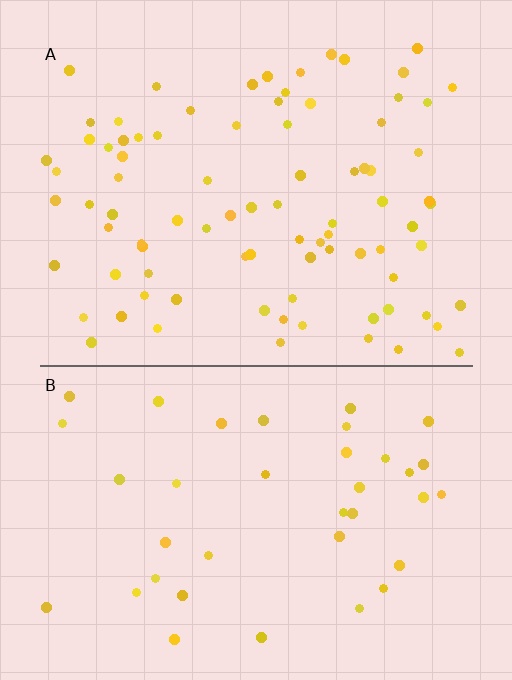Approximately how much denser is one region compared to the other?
Approximately 2.2× — region A over region B.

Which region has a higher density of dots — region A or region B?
A (the top).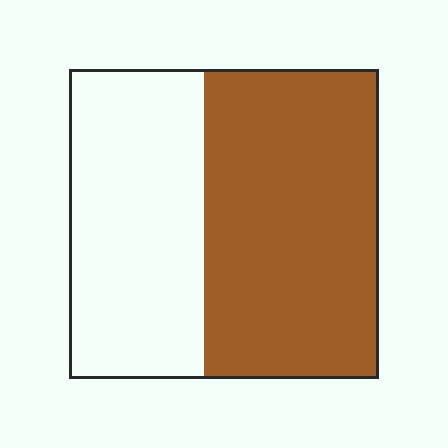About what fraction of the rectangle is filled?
About three fifths (3/5).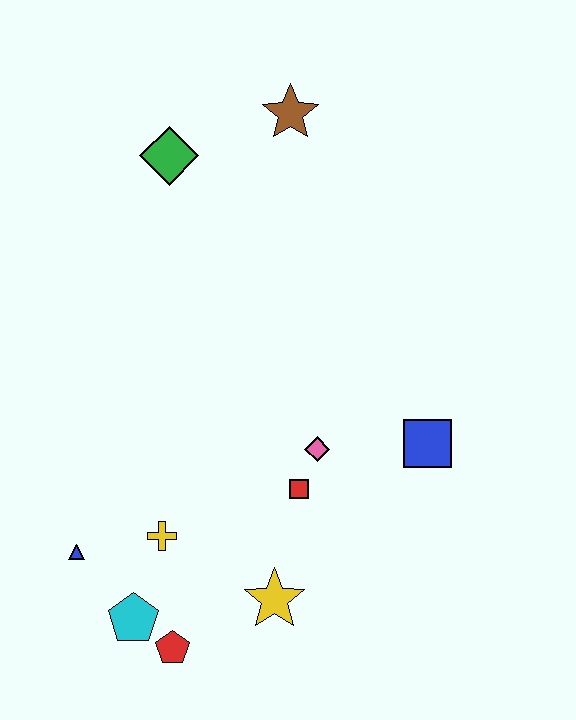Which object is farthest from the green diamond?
The red pentagon is farthest from the green diamond.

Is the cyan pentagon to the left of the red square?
Yes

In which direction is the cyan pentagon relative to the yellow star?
The cyan pentagon is to the left of the yellow star.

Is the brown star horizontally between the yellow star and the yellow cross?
No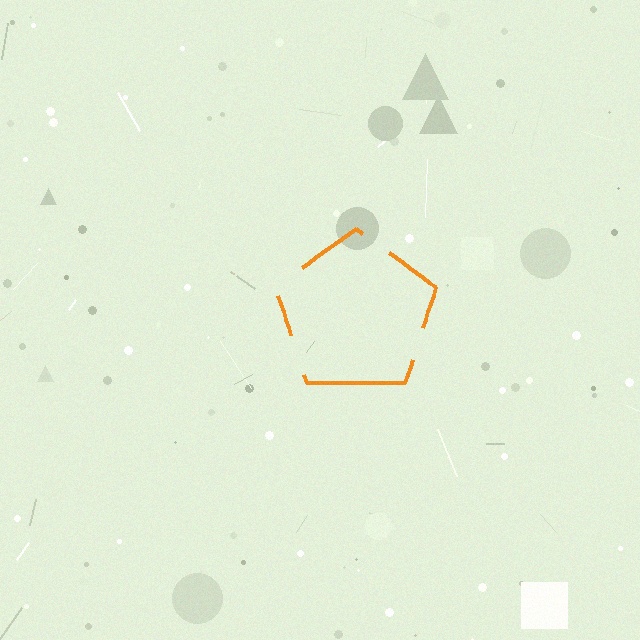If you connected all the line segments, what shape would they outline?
They would outline a pentagon.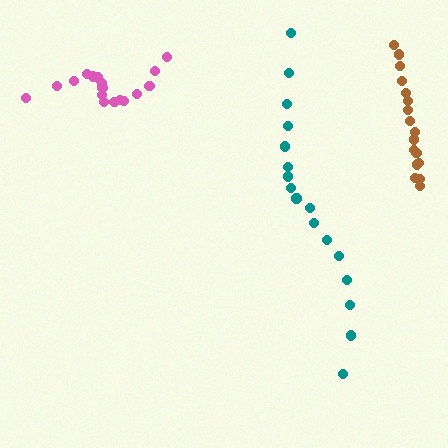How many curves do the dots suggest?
There are 3 distinct paths.